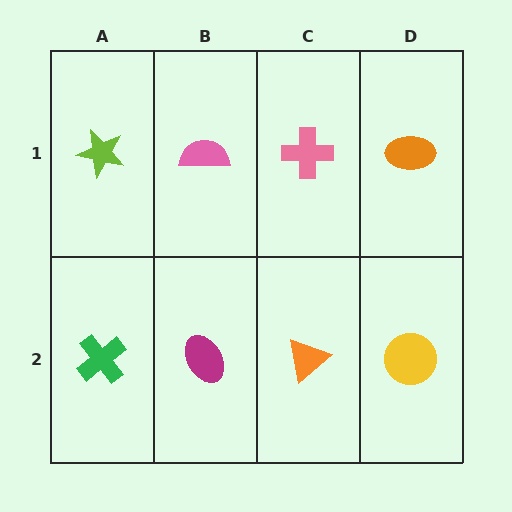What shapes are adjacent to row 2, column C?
A pink cross (row 1, column C), a magenta ellipse (row 2, column B), a yellow circle (row 2, column D).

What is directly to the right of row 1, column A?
A pink semicircle.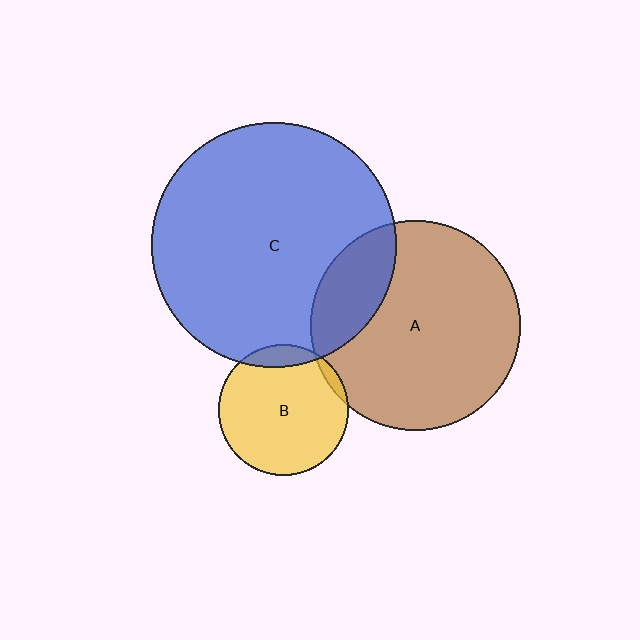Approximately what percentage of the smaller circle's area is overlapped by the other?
Approximately 5%.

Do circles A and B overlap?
Yes.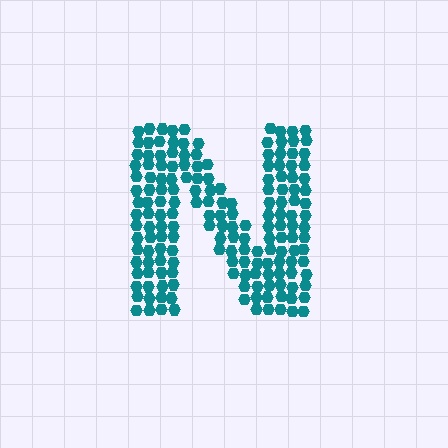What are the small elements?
The small elements are hexagons.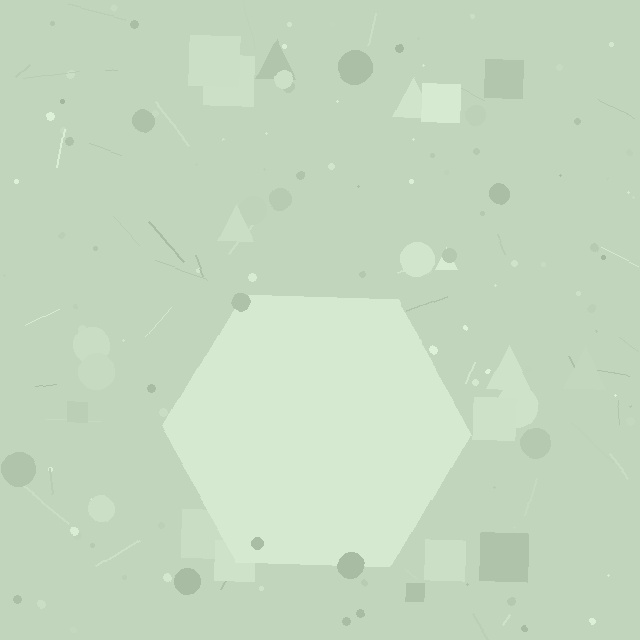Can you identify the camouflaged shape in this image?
The camouflaged shape is a hexagon.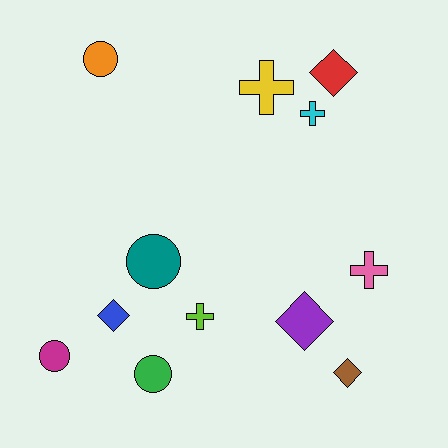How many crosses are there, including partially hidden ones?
There are 4 crosses.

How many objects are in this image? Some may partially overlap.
There are 12 objects.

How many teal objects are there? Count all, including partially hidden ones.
There is 1 teal object.